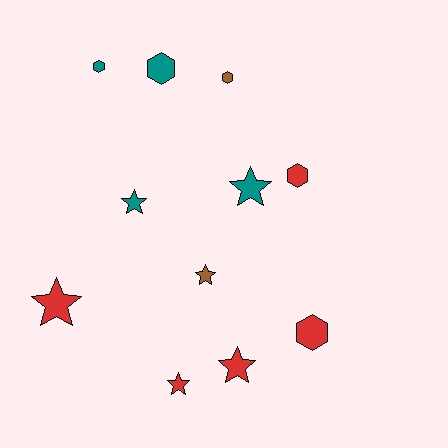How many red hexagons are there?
There are 2 red hexagons.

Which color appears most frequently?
Red, with 5 objects.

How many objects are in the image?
There are 11 objects.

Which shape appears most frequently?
Star, with 6 objects.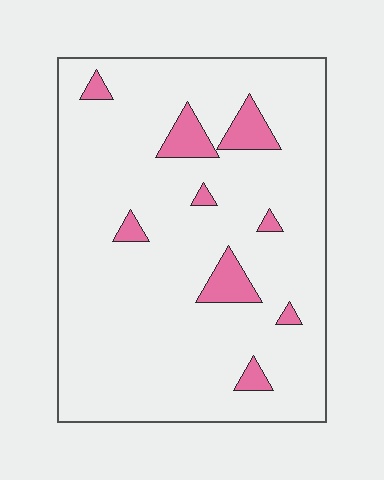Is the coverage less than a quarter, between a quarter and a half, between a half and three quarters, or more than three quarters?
Less than a quarter.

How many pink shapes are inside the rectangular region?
9.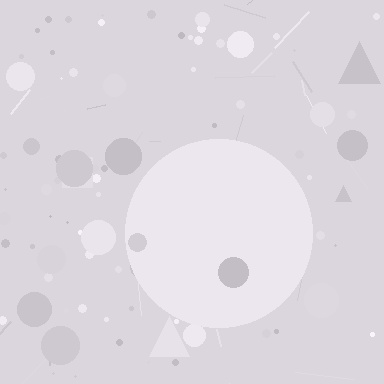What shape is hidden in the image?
A circle is hidden in the image.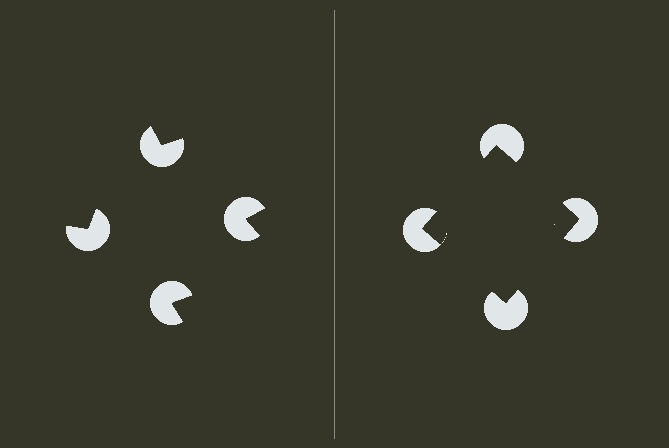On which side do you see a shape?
An illusory square appears on the right side. On the left side the wedge cuts are rotated, so no coherent shape forms.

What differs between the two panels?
The pac-man discs are positioned identically on both sides; only the wedge orientations differ. On the right they align to a square; on the left they are misaligned.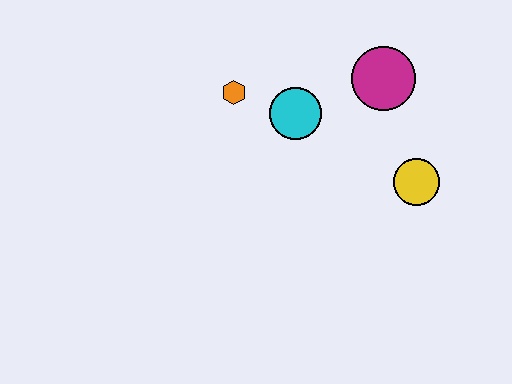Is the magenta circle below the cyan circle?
No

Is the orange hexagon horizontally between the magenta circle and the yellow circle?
No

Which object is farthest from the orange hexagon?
The yellow circle is farthest from the orange hexagon.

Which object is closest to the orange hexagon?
The cyan circle is closest to the orange hexagon.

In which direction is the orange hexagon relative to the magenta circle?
The orange hexagon is to the left of the magenta circle.